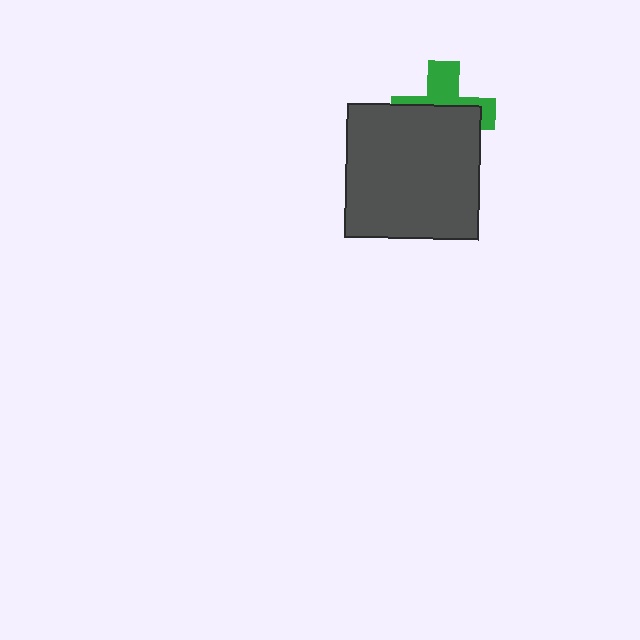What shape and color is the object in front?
The object in front is a dark gray square.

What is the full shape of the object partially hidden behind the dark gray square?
The partially hidden object is a green cross.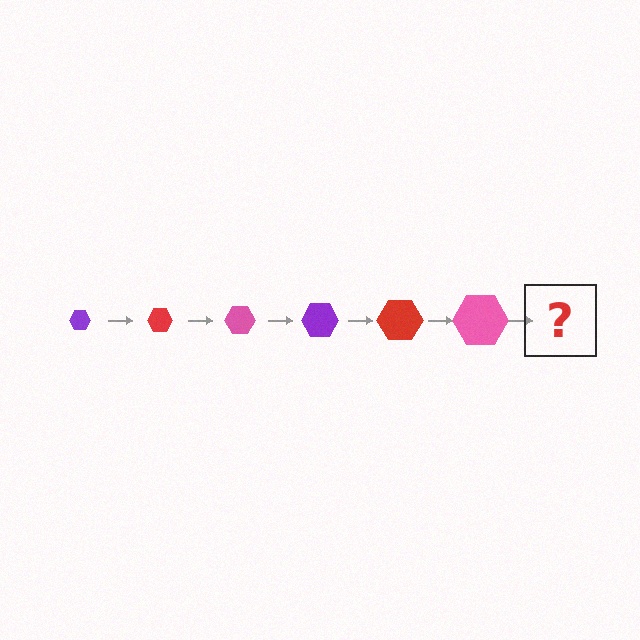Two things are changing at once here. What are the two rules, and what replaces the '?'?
The two rules are that the hexagon grows larger each step and the color cycles through purple, red, and pink. The '?' should be a purple hexagon, larger than the previous one.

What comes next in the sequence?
The next element should be a purple hexagon, larger than the previous one.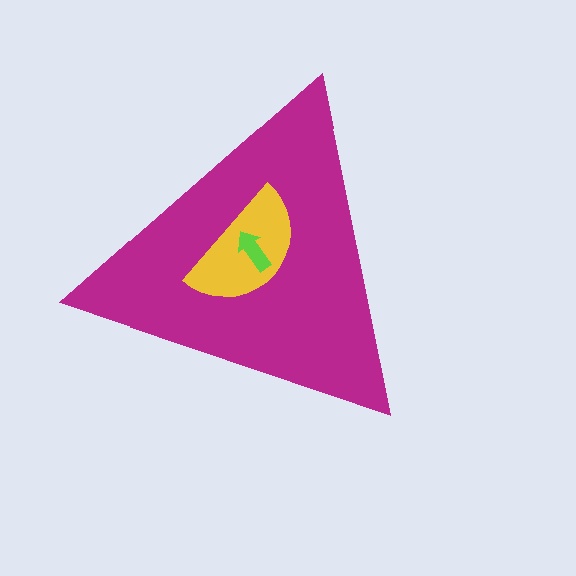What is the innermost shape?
The lime arrow.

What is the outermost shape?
The magenta triangle.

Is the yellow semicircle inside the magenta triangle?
Yes.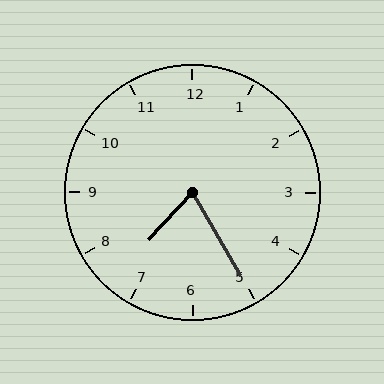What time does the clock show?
7:25.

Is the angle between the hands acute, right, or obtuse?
It is acute.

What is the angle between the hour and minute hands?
Approximately 72 degrees.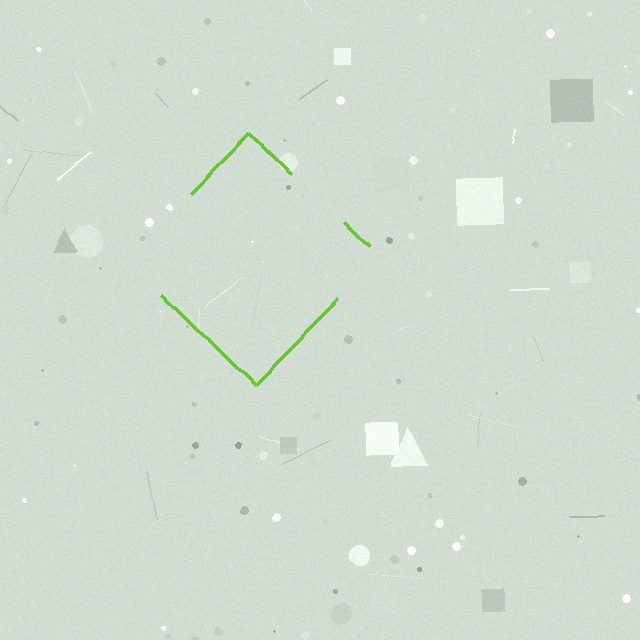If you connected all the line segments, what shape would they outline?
They would outline a diamond.